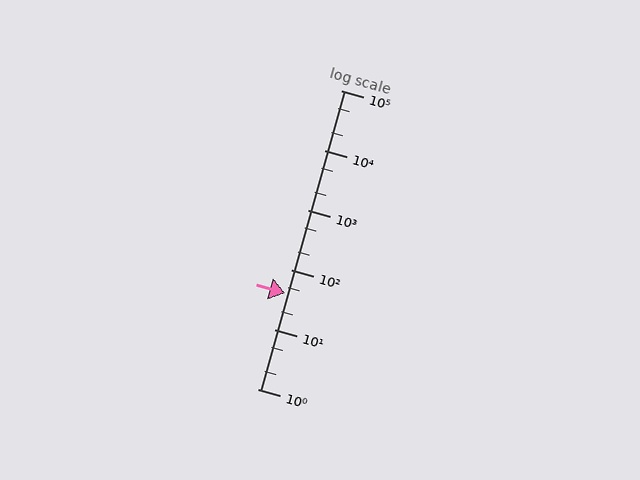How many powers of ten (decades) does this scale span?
The scale spans 5 decades, from 1 to 100000.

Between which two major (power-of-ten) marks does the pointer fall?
The pointer is between 10 and 100.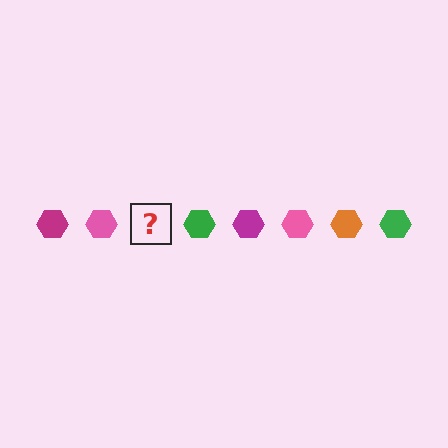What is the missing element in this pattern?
The missing element is an orange hexagon.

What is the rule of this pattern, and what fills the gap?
The rule is that the pattern cycles through magenta, pink, orange, green hexagons. The gap should be filled with an orange hexagon.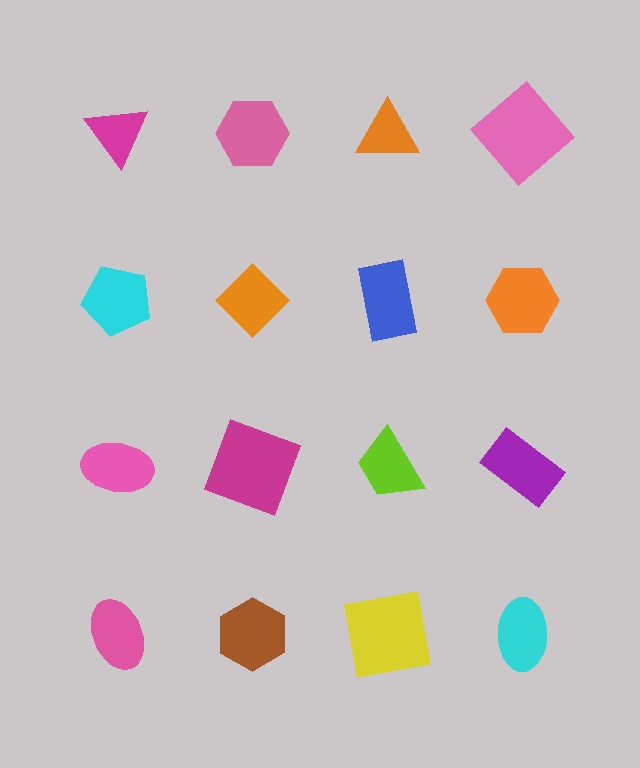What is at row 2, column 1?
A cyan pentagon.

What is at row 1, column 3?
An orange triangle.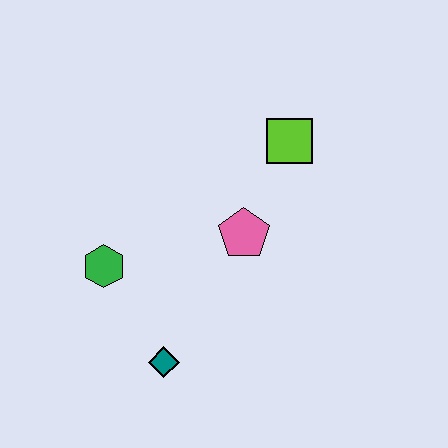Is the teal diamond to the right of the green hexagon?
Yes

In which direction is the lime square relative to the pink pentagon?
The lime square is above the pink pentagon.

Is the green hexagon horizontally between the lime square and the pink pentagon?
No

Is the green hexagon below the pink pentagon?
Yes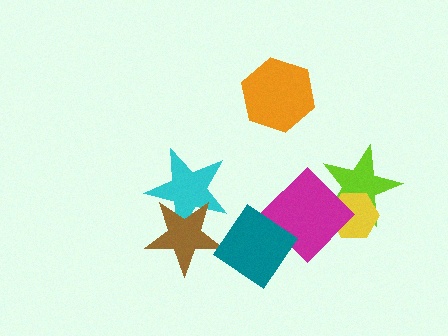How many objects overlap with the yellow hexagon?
2 objects overlap with the yellow hexagon.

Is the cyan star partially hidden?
Yes, it is partially covered by another shape.